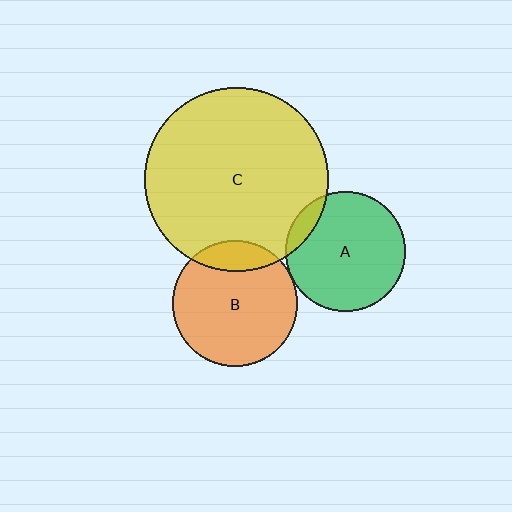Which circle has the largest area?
Circle C (yellow).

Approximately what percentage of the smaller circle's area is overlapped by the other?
Approximately 5%.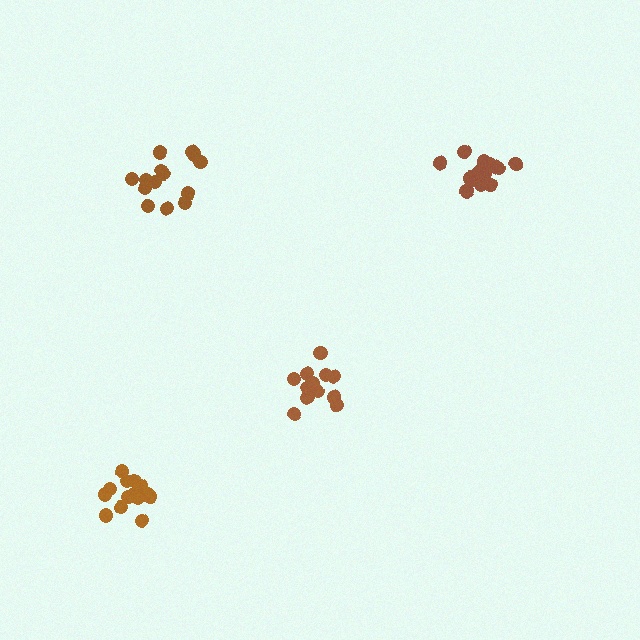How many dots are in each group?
Group 1: 17 dots, Group 2: 12 dots, Group 3: 14 dots, Group 4: 14 dots (57 total).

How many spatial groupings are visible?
There are 4 spatial groupings.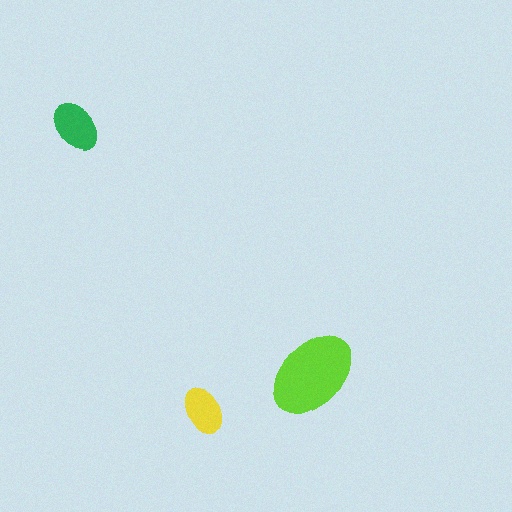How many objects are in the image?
There are 3 objects in the image.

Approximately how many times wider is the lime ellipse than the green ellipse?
About 1.5 times wider.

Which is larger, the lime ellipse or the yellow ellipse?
The lime one.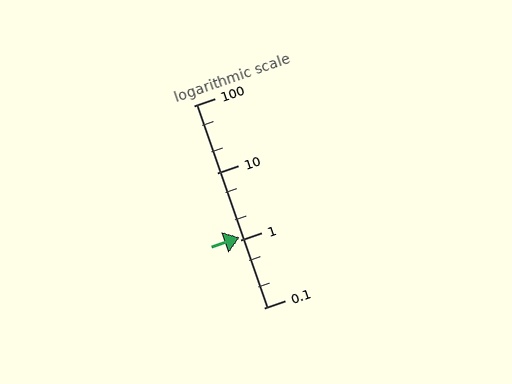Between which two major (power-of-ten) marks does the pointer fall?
The pointer is between 1 and 10.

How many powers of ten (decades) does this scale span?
The scale spans 3 decades, from 0.1 to 100.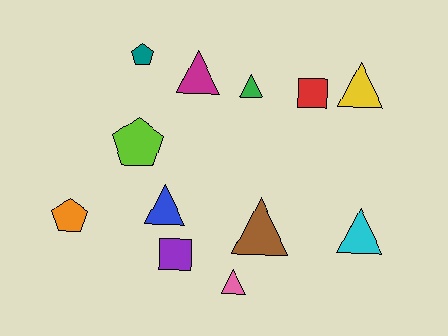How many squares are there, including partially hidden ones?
There are 2 squares.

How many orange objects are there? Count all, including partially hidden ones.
There is 1 orange object.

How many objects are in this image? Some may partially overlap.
There are 12 objects.